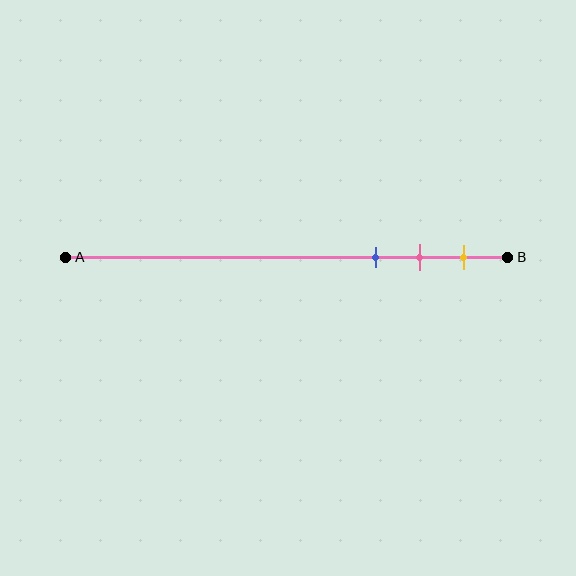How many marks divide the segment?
There are 3 marks dividing the segment.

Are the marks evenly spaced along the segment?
Yes, the marks are approximately evenly spaced.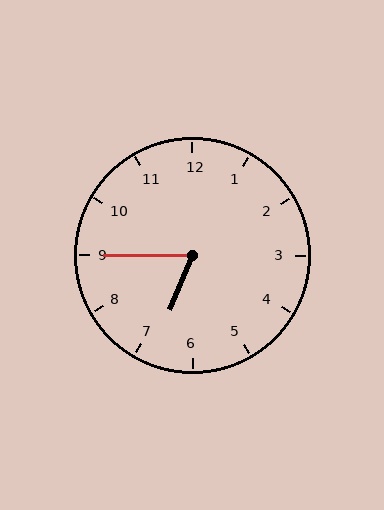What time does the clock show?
6:45.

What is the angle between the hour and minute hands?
Approximately 68 degrees.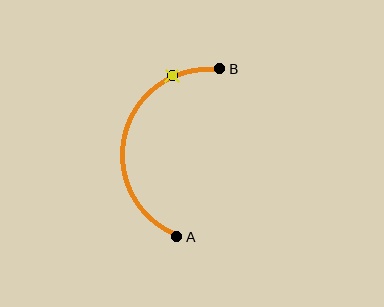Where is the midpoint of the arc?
The arc midpoint is the point on the curve farthest from the straight line joining A and B. It sits to the left of that line.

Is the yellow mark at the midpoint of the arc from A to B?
No. The yellow mark lies on the arc but is closer to endpoint B. The arc midpoint would be at the point on the curve equidistant along the arc from both A and B.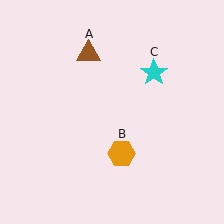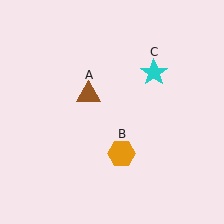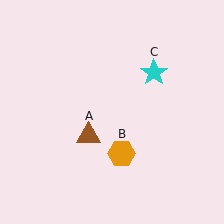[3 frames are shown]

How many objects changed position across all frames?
1 object changed position: brown triangle (object A).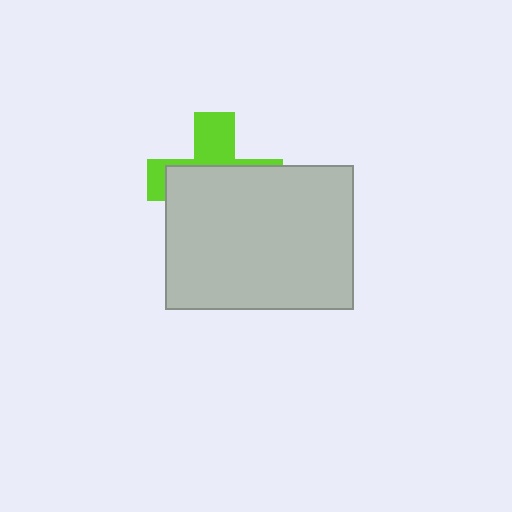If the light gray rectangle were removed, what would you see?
You would see the complete lime cross.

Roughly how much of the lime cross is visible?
A small part of it is visible (roughly 36%).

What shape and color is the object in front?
The object in front is a light gray rectangle.